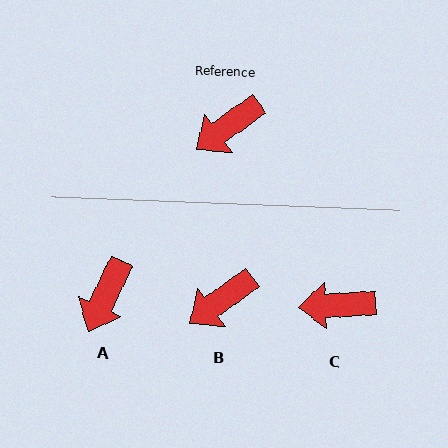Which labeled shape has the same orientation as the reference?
B.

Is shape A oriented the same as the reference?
No, it is off by about 29 degrees.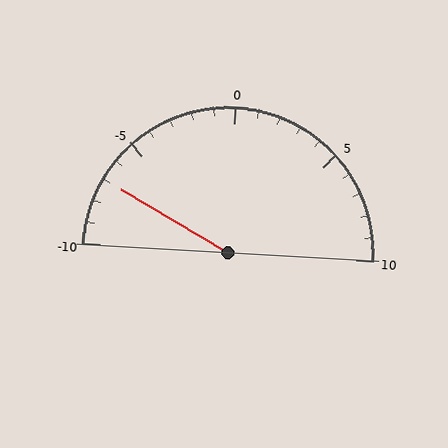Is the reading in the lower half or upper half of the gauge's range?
The reading is in the lower half of the range (-10 to 10).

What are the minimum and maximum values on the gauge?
The gauge ranges from -10 to 10.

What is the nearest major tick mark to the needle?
The nearest major tick mark is -5.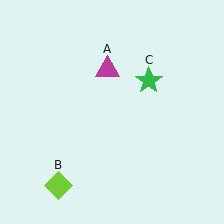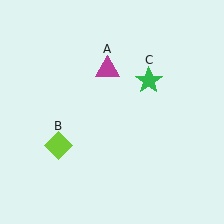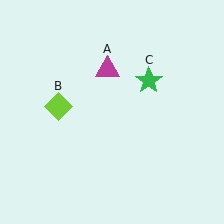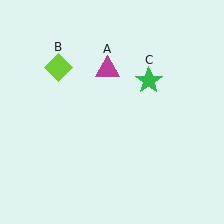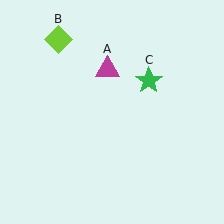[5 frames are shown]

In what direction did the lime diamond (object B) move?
The lime diamond (object B) moved up.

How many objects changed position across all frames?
1 object changed position: lime diamond (object B).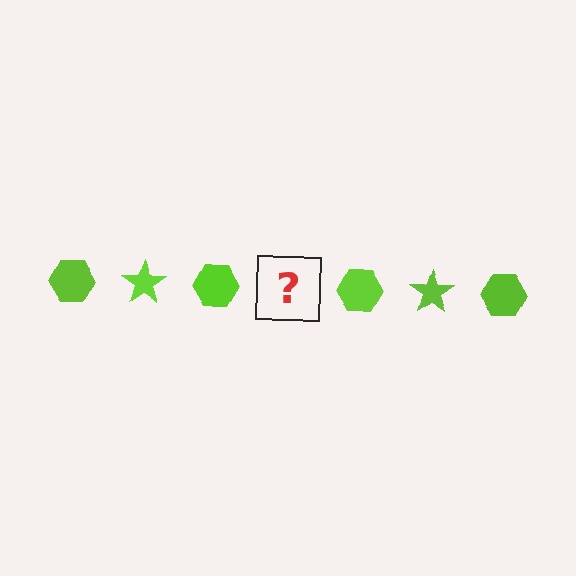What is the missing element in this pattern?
The missing element is a lime star.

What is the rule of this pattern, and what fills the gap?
The rule is that the pattern cycles through hexagon, star shapes in lime. The gap should be filled with a lime star.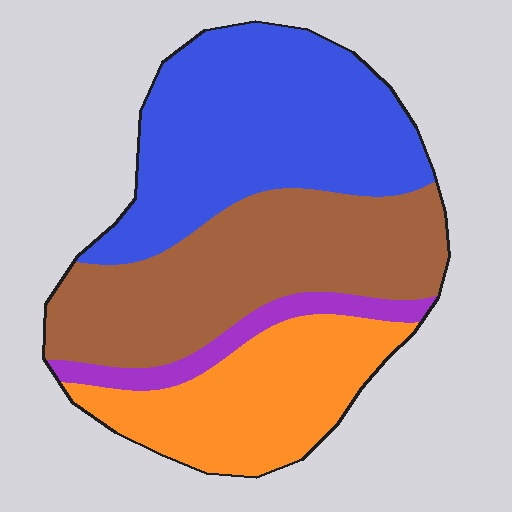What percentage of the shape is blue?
Blue covers about 35% of the shape.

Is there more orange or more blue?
Blue.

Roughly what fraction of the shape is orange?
Orange takes up about one quarter (1/4) of the shape.